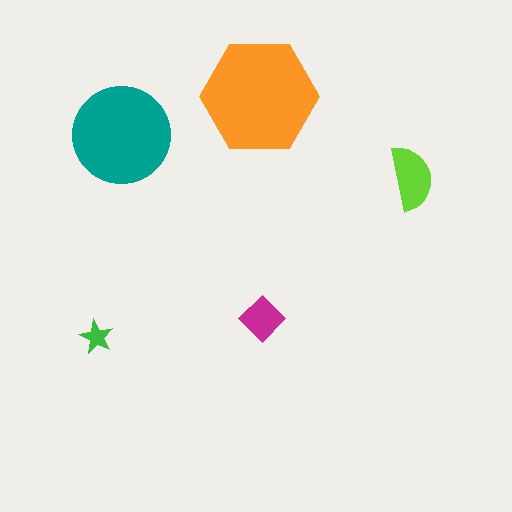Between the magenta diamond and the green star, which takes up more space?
The magenta diamond.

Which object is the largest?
The orange hexagon.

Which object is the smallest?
The green star.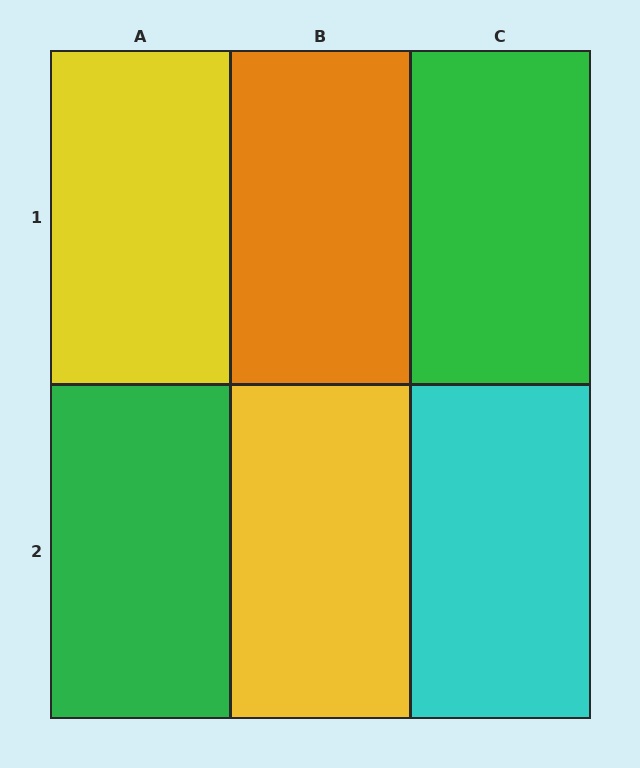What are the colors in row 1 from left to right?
Yellow, orange, green.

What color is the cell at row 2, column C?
Cyan.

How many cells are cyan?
1 cell is cyan.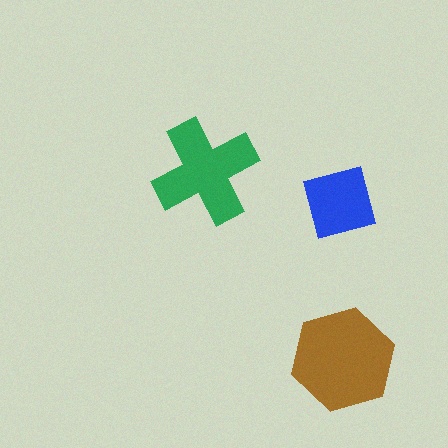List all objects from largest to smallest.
The brown hexagon, the green cross, the blue square.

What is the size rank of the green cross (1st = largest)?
2nd.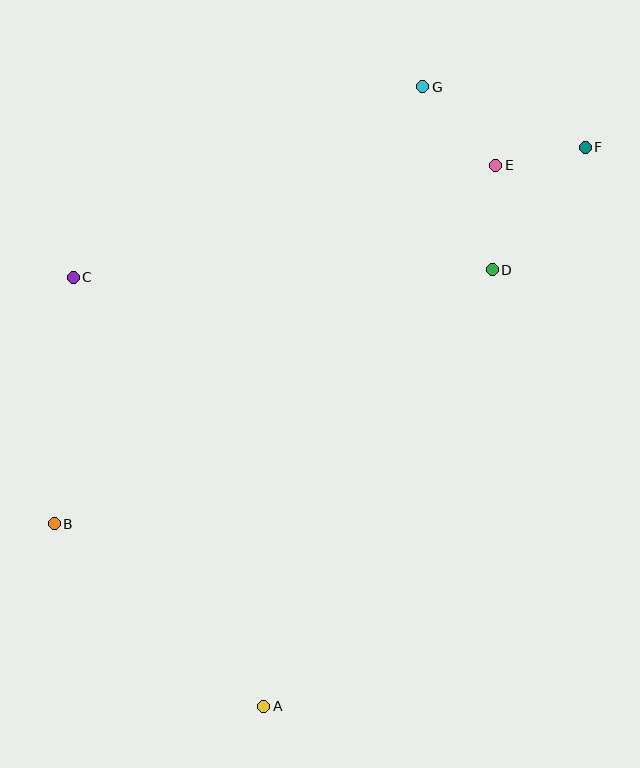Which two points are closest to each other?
Points E and F are closest to each other.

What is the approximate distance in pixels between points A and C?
The distance between A and C is approximately 470 pixels.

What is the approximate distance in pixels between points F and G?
The distance between F and G is approximately 173 pixels.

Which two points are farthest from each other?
Points B and F are farthest from each other.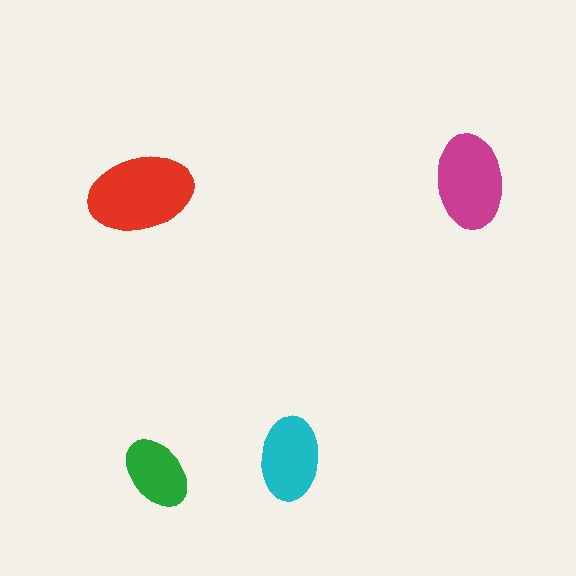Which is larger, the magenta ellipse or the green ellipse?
The magenta one.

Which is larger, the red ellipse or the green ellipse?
The red one.